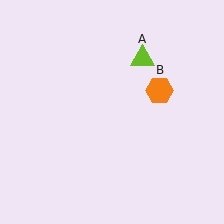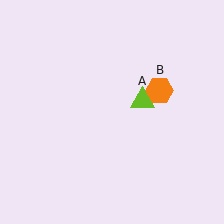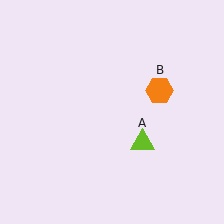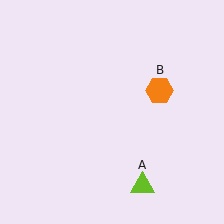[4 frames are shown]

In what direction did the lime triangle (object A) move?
The lime triangle (object A) moved down.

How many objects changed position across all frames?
1 object changed position: lime triangle (object A).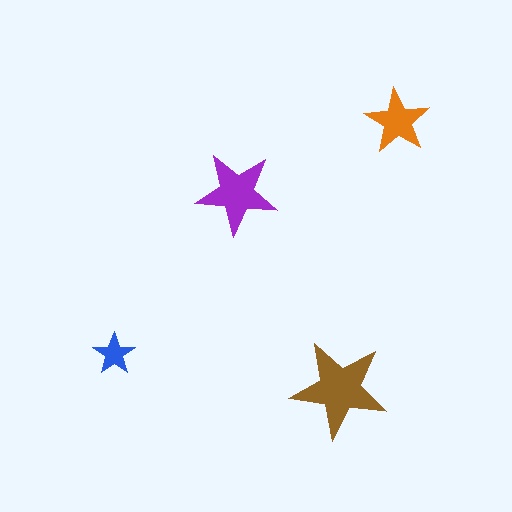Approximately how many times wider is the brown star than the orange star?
About 1.5 times wider.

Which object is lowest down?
The brown star is bottommost.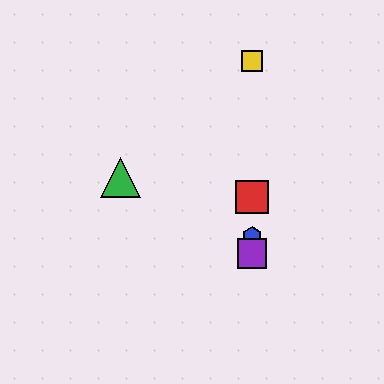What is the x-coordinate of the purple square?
The purple square is at x≈252.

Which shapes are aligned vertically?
The red square, the blue hexagon, the yellow square, the purple square are aligned vertically.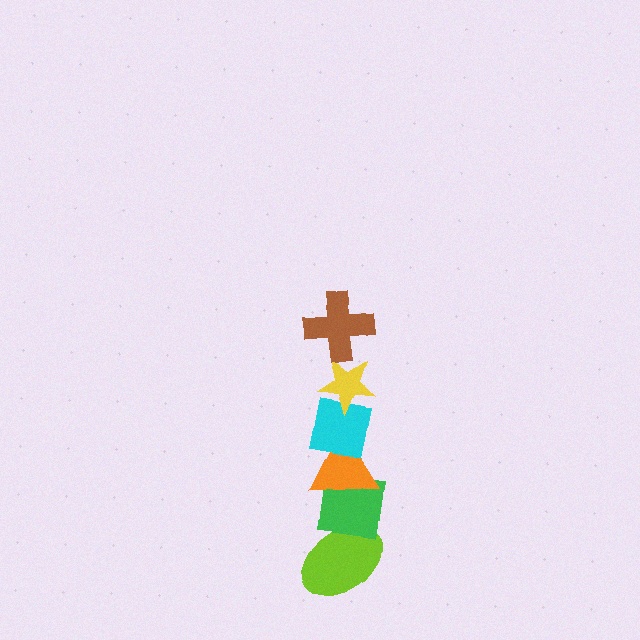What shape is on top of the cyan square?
The yellow star is on top of the cyan square.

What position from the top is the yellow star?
The yellow star is 2nd from the top.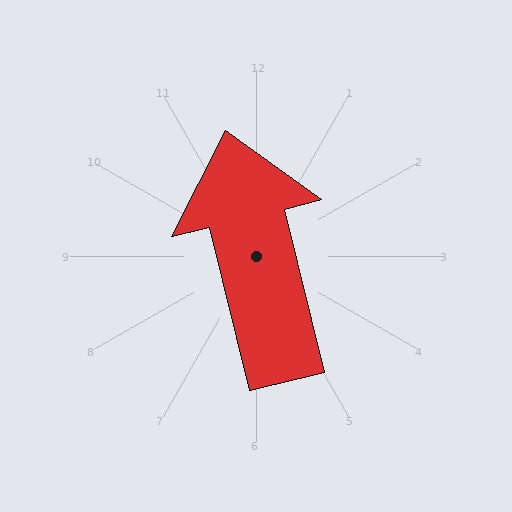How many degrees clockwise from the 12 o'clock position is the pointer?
Approximately 346 degrees.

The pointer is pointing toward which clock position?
Roughly 12 o'clock.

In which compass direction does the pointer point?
North.